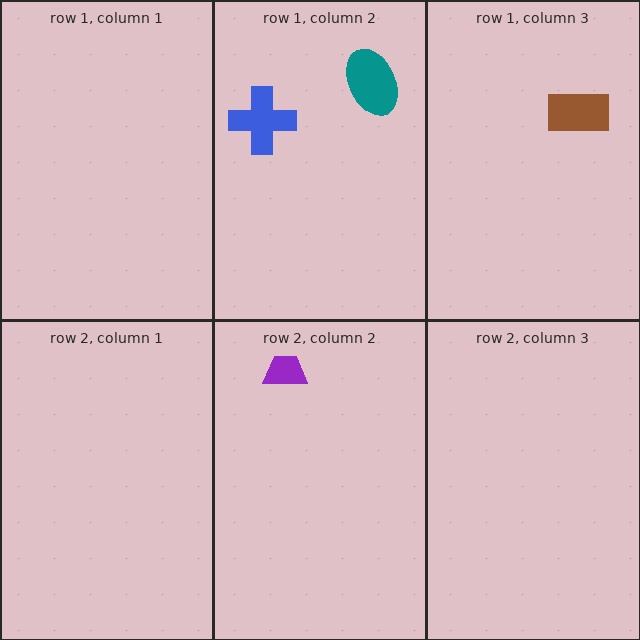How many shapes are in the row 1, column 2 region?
2.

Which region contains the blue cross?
The row 1, column 2 region.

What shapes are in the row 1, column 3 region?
The brown rectangle.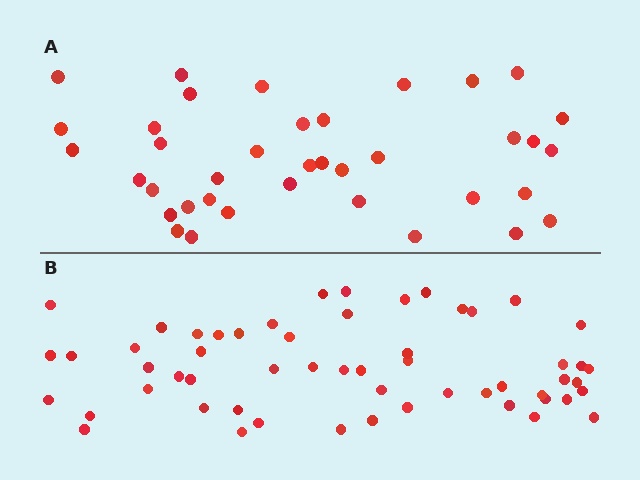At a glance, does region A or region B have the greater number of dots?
Region B (the bottom region) has more dots.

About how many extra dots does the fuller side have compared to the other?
Region B has approximately 20 more dots than region A.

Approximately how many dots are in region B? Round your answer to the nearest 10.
About 60 dots. (The exact count is 56, which rounds to 60.)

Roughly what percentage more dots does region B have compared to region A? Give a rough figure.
About 45% more.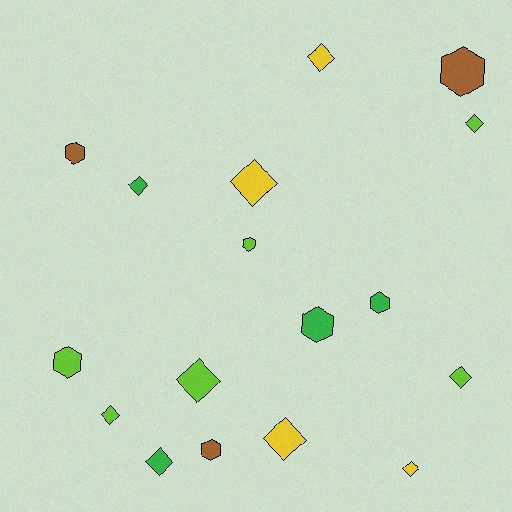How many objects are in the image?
There are 17 objects.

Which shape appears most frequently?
Diamond, with 10 objects.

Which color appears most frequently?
Lime, with 6 objects.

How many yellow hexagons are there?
There are no yellow hexagons.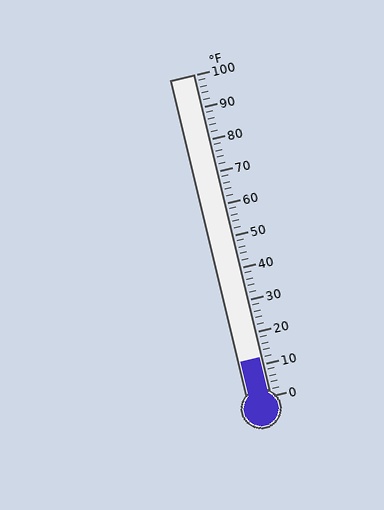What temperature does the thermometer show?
The thermometer shows approximately 12°F.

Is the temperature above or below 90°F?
The temperature is below 90°F.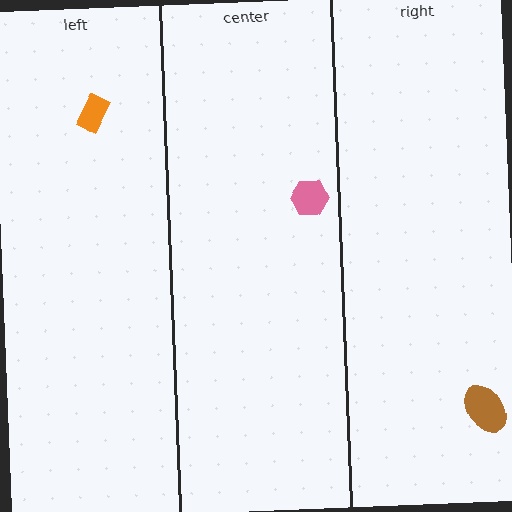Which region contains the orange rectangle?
The left region.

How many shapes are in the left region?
1.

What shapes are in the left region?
The orange rectangle.